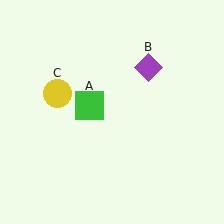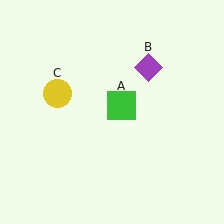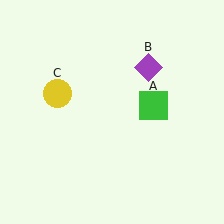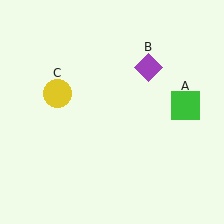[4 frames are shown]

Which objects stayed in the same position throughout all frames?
Purple diamond (object B) and yellow circle (object C) remained stationary.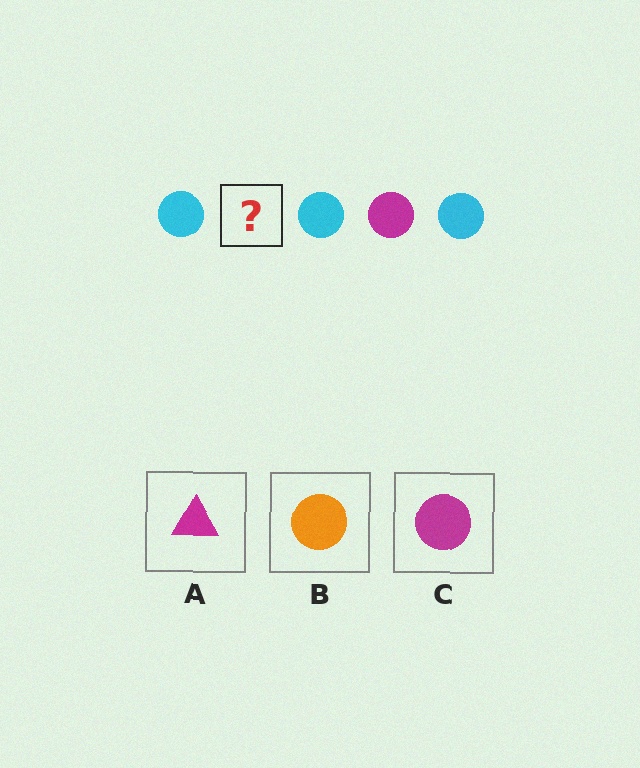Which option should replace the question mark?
Option C.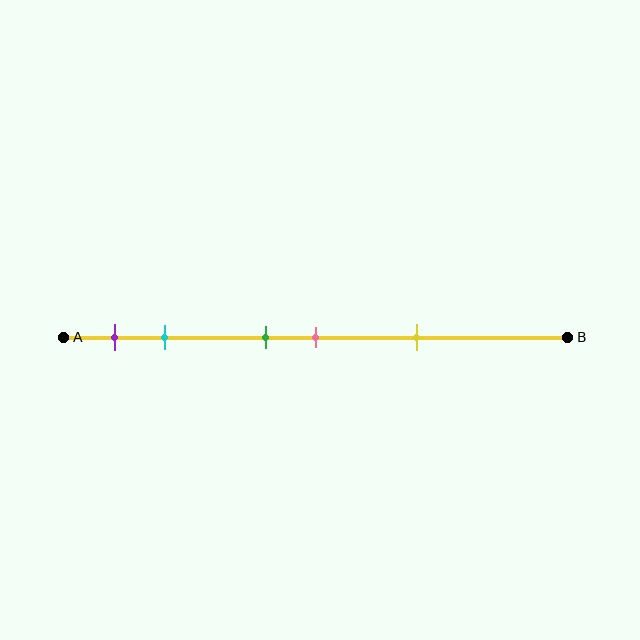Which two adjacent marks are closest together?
The green and pink marks are the closest adjacent pair.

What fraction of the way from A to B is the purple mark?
The purple mark is approximately 10% (0.1) of the way from A to B.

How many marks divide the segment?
There are 5 marks dividing the segment.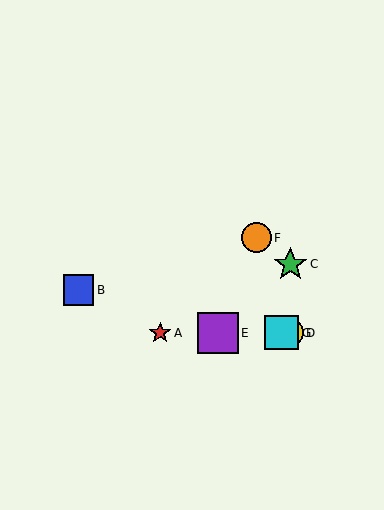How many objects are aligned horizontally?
4 objects (A, D, E, G) are aligned horizontally.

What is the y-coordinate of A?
Object A is at y≈333.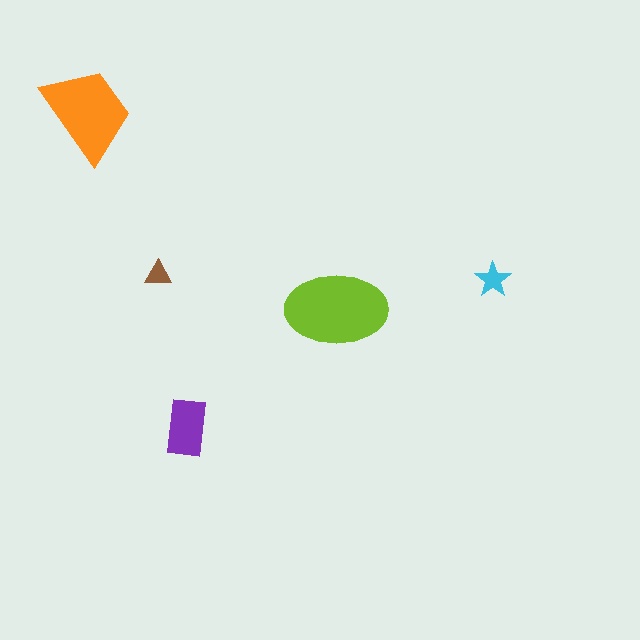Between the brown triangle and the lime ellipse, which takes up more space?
The lime ellipse.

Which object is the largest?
The lime ellipse.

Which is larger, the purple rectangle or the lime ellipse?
The lime ellipse.